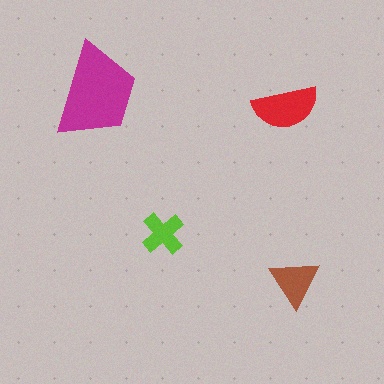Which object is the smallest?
The lime cross.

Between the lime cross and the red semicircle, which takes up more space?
The red semicircle.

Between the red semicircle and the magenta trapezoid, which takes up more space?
The magenta trapezoid.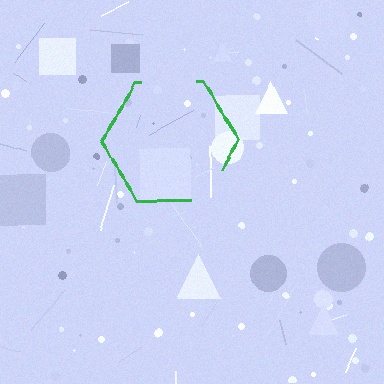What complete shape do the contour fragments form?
The contour fragments form a hexagon.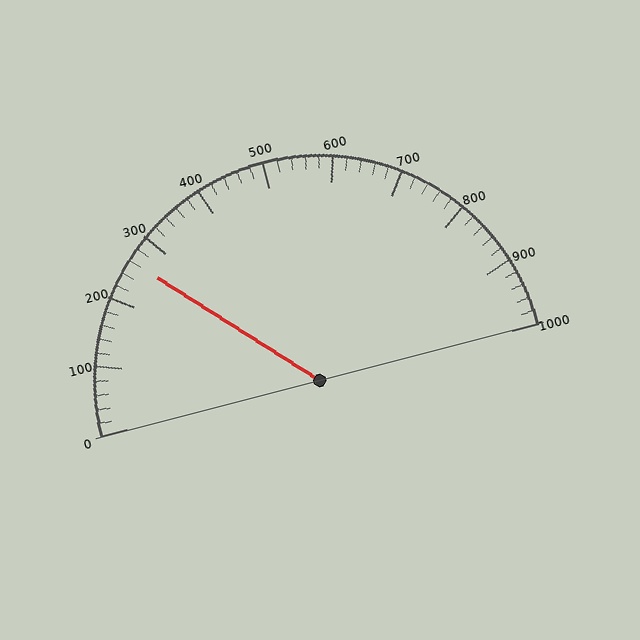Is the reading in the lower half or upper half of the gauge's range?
The reading is in the lower half of the range (0 to 1000).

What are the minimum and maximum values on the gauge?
The gauge ranges from 0 to 1000.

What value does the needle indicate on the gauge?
The needle indicates approximately 260.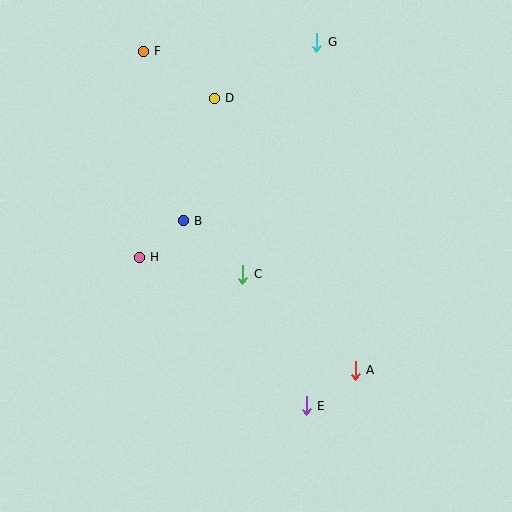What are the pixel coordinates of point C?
Point C is at (243, 274).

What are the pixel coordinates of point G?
Point G is at (317, 42).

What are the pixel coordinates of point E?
Point E is at (306, 406).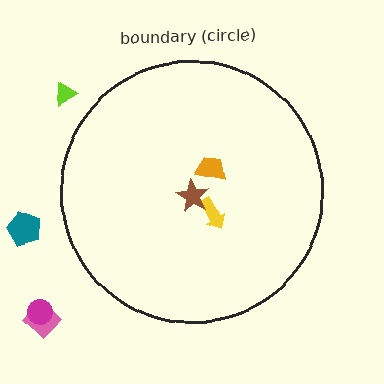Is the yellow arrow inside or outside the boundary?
Inside.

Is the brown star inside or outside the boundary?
Inside.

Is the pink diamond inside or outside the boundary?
Outside.